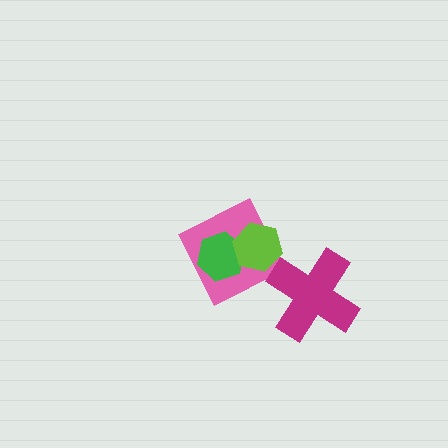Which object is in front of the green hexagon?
The lime hexagon is in front of the green hexagon.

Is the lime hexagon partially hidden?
No, no other shape covers it.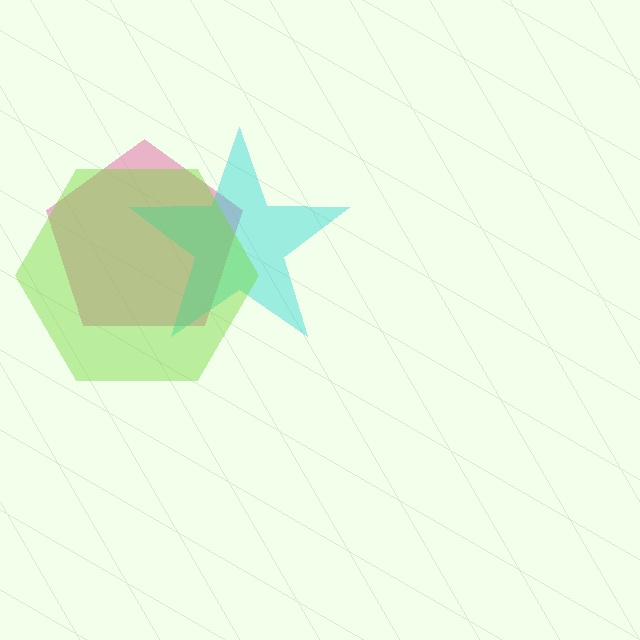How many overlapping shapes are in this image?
There are 3 overlapping shapes in the image.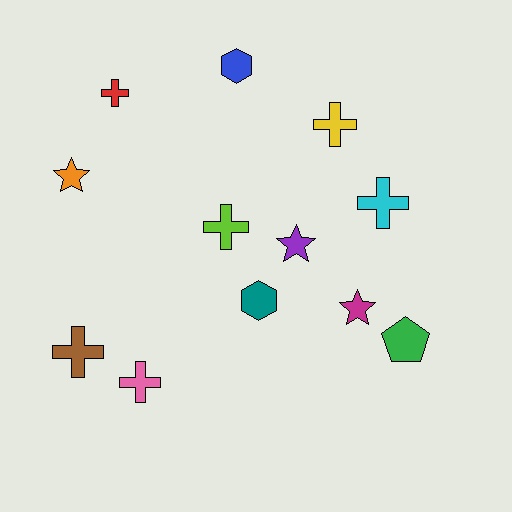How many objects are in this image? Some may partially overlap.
There are 12 objects.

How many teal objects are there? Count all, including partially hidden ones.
There is 1 teal object.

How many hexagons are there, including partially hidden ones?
There are 2 hexagons.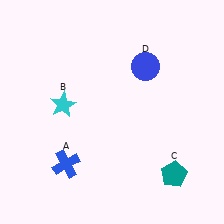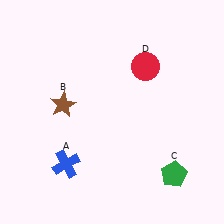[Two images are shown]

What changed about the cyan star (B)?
In Image 1, B is cyan. In Image 2, it changed to brown.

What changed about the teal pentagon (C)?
In Image 1, C is teal. In Image 2, it changed to green.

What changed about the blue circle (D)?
In Image 1, D is blue. In Image 2, it changed to red.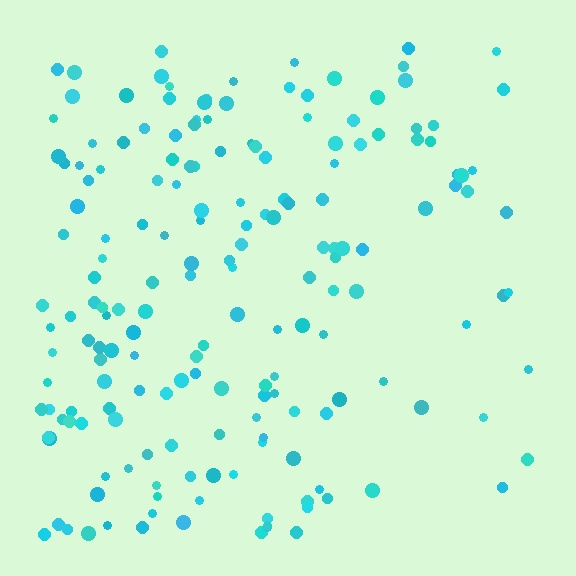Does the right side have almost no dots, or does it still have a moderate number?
Still a moderate number, just noticeably fewer than the left.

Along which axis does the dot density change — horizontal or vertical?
Horizontal.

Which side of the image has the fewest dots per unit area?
The right.